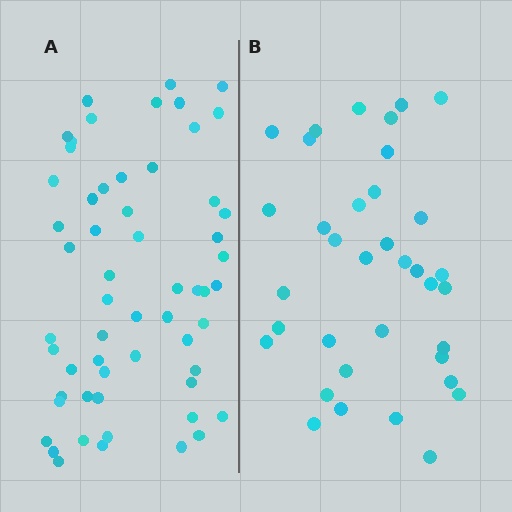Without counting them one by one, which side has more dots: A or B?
Region A (the left region) has more dots.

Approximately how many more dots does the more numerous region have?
Region A has approximately 20 more dots than region B.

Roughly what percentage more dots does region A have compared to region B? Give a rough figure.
About 60% more.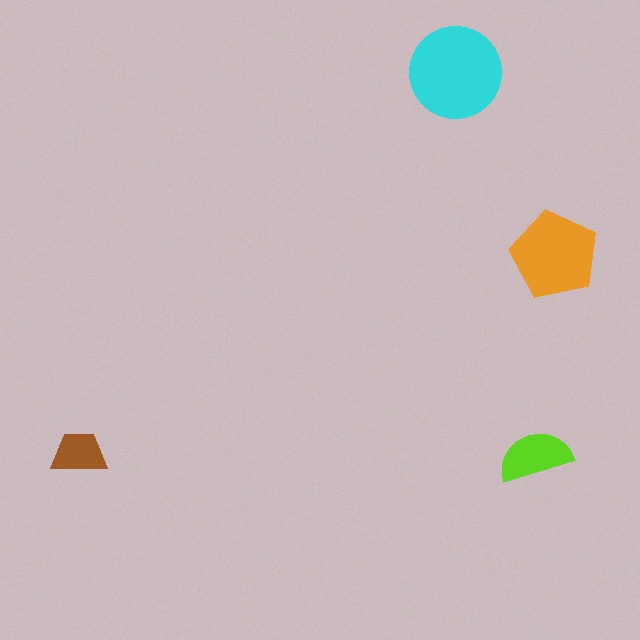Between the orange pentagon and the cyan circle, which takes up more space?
The cyan circle.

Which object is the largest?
The cyan circle.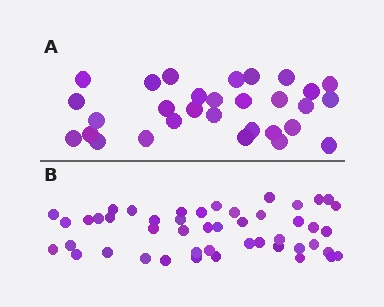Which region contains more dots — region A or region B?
Region B (the bottom region) has more dots.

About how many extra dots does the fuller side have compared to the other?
Region B has approximately 15 more dots than region A.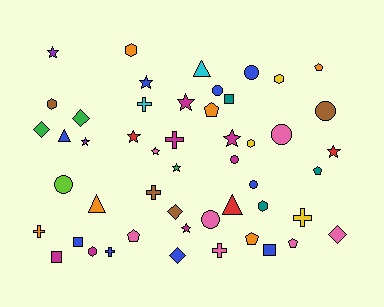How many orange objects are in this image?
There are 6 orange objects.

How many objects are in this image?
There are 50 objects.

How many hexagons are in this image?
There are 6 hexagons.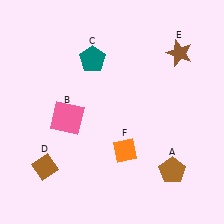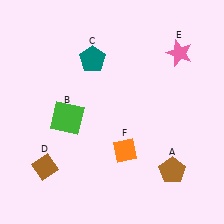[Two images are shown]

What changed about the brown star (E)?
In Image 1, E is brown. In Image 2, it changed to pink.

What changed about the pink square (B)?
In Image 1, B is pink. In Image 2, it changed to green.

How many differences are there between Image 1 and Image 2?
There are 2 differences between the two images.